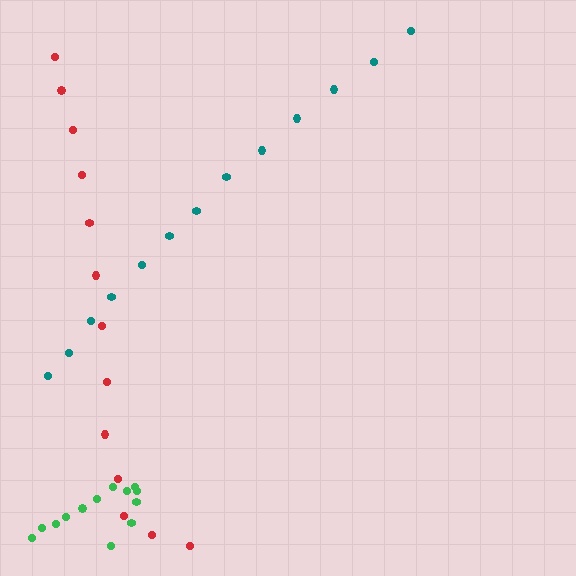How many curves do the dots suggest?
There are 3 distinct paths.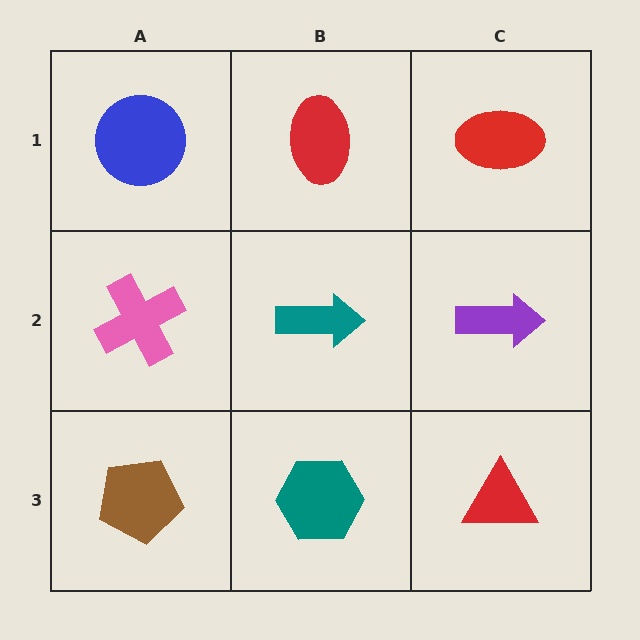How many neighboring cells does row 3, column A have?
2.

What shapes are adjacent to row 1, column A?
A pink cross (row 2, column A), a red ellipse (row 1, column B).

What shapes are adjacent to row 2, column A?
A blue circle (row 1, column A), a brown pentagon (row 3, column A), a teal arrow (row 2, column B).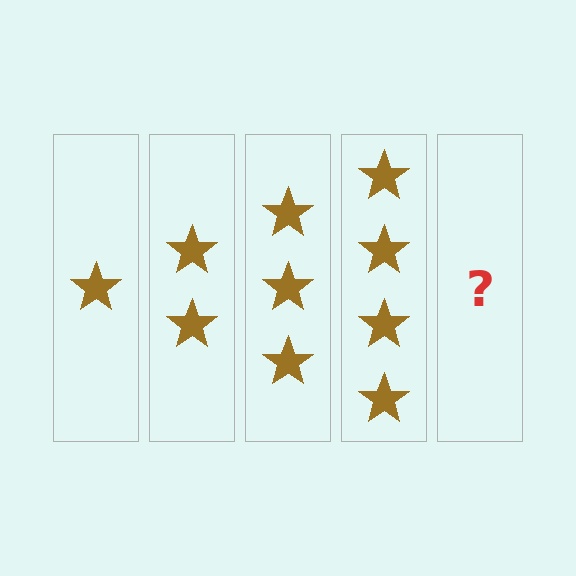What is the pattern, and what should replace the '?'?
The pattern is that each step adds one more star. The '?' should be 5 stars.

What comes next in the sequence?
The next element should be 5 stars.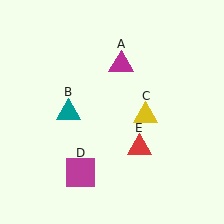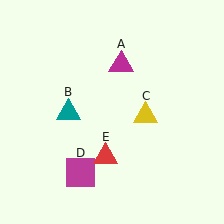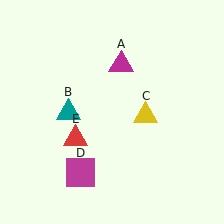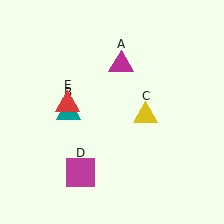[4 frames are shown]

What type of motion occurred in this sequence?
The red triangle (object E) rotated clockwise around the center of the scene.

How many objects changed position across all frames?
1 object changed position: red triangle (object E).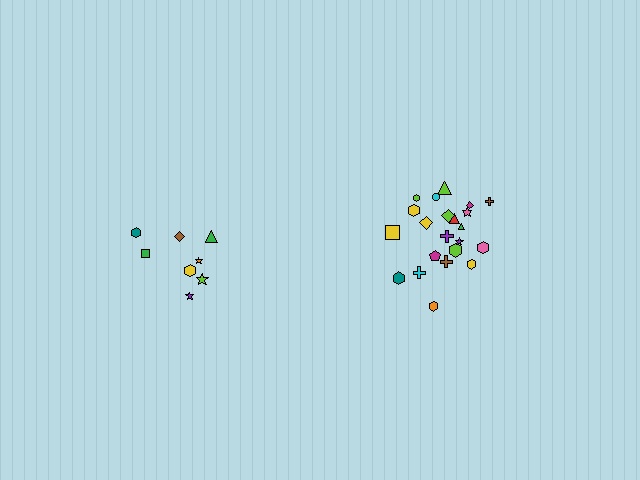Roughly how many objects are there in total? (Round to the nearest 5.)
Roughly 30 objects in total.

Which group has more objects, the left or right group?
The right group.